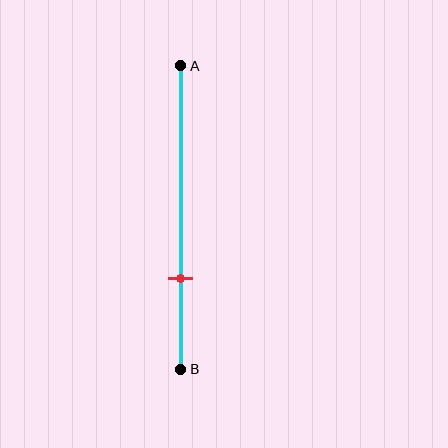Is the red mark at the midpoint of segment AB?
No, the mark is at about 70% from A, not at the 50% midpoint.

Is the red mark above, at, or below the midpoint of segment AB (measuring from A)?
The red mark is below the midpoint of segment AB.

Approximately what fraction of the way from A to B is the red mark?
The red mark is approximately 70% of the way from A to B.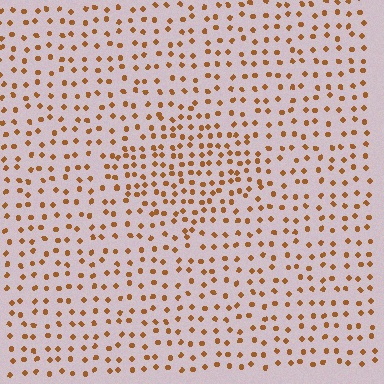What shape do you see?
I see a diamond.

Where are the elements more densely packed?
The elements are more densely packed inside the diamond boundary.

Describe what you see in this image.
The image contains small brown elements arranged at two different densities. A diamond-shaped region is visible where the elements are more densely packed than the surrounding area.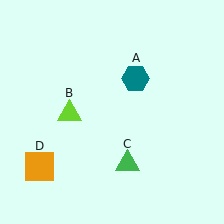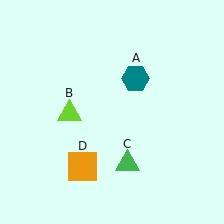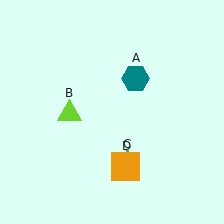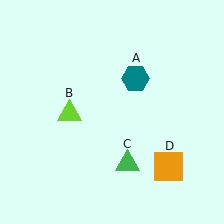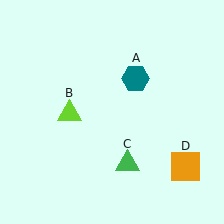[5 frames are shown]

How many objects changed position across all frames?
1 object changed position: orange square (object D).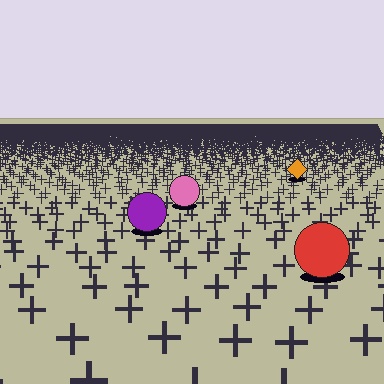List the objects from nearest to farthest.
From nearest to farthest: the red circle, the purple circle, the pink circle, the orange diamond.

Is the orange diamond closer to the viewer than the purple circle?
No. The purple circle is closer — you can tell from the texture gradient: the ground texture is coarser near it.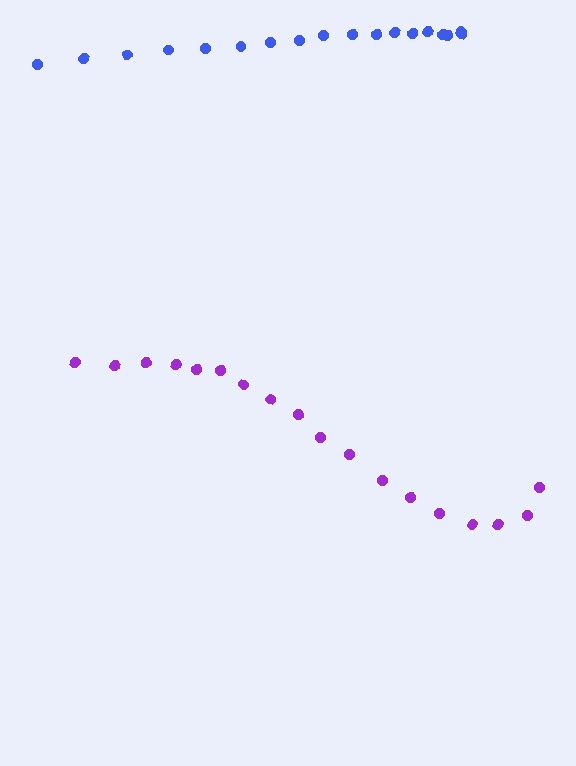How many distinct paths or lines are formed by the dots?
There are 2 distinct paths.